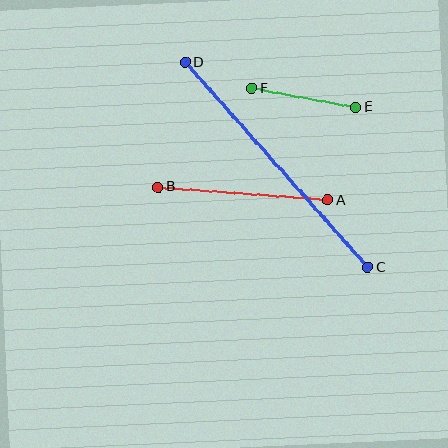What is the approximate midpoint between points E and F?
The midpoint is at approximately (304, 98) pixels.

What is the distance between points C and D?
The distance is approximately 275 pixels.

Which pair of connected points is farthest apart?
Points C and D are farthest apart.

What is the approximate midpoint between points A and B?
The midpoint is at approximately (243, 194) pixels.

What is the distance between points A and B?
The distance is approximately 170 pixels.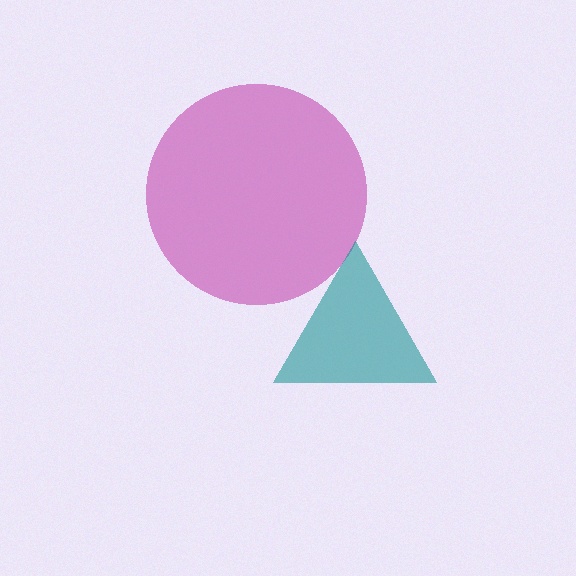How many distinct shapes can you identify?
There are 2 distinct shapes: a magenta circle, a teal triangle.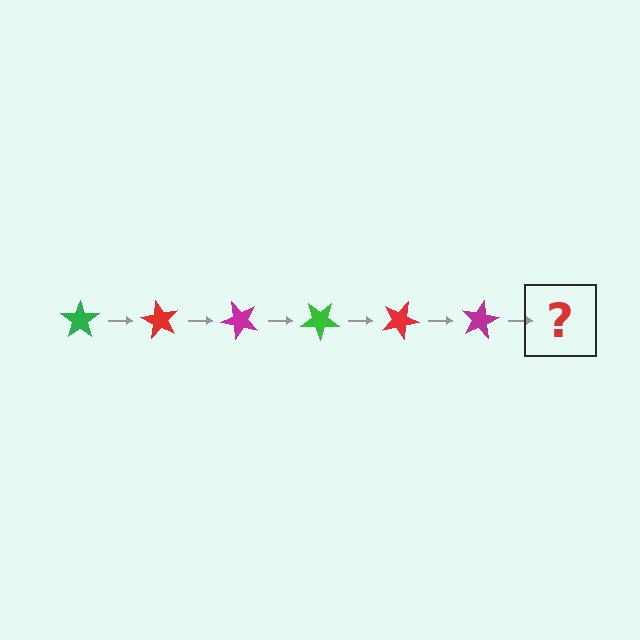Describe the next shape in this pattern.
It should be a green star, rotated 360 degrees from the start.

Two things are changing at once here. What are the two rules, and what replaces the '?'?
The two rules are that it rotates 60 degrees each step and the color cycles through green, red, and magenta. The '?' should be a green star, rotated 360 degrees from the start.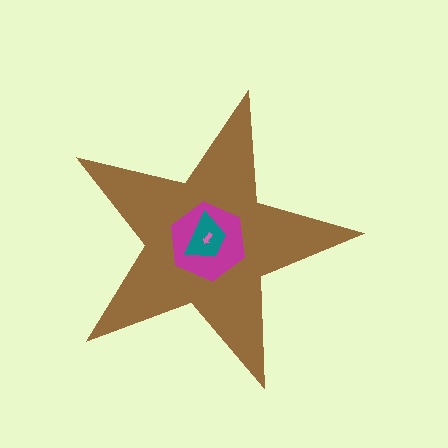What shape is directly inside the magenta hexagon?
The teal trapezoid.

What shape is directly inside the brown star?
The magenta hexagon.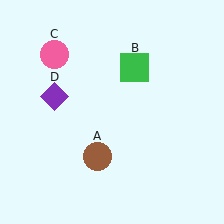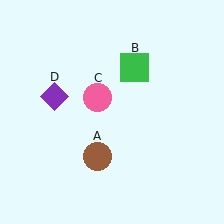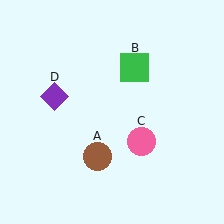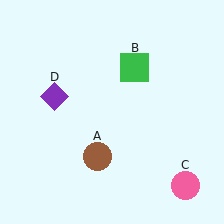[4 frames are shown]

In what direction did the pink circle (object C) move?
The pink circle (object C) moved down and to the right.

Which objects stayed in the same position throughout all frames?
Brown circle (object A) and green square (object B) and purple diamond (object D) remained stationary.